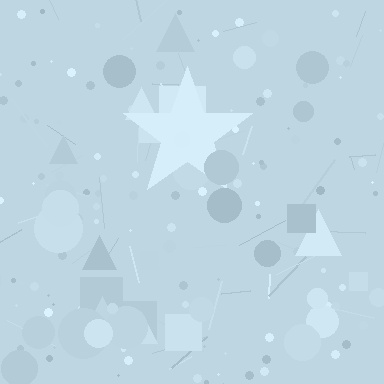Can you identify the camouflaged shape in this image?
The camouflaged shape is a star.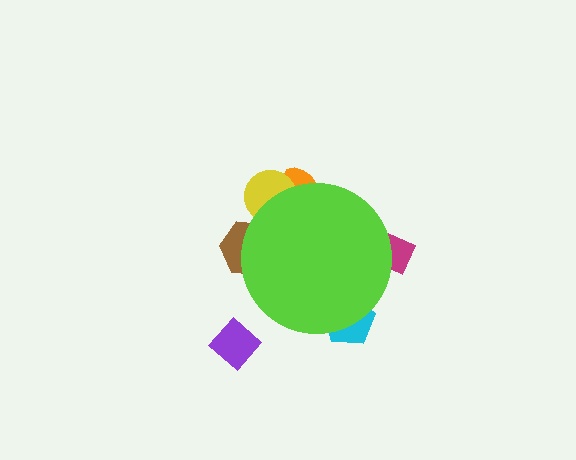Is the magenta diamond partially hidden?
Yes, the magenta diamond is partially hidden behind the lime circle.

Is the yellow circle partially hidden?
Yes, the yellow circle is partially hidden behind the lime circle.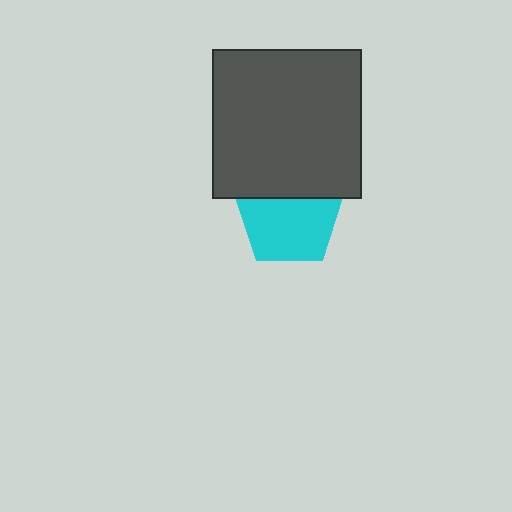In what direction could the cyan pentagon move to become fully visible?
The cyan pentagon could move down. That would shift it out from behind the dark gray square entirely.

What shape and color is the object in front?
The object in front is a dark gray square.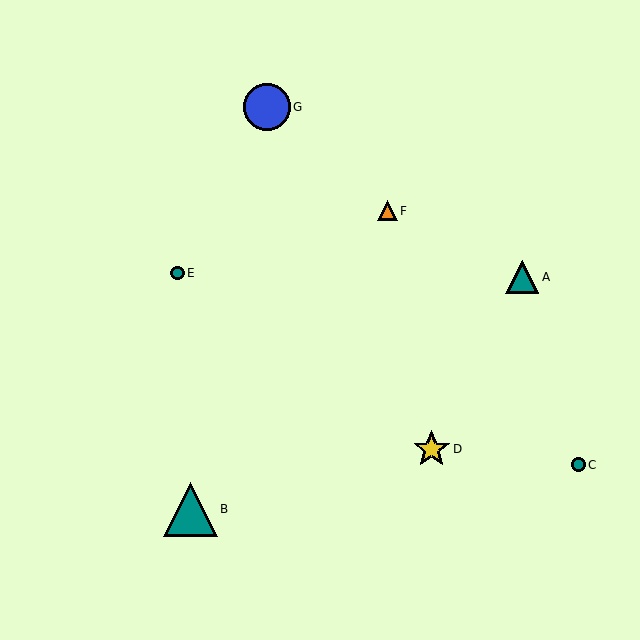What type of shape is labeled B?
Shape B is a teal triangle.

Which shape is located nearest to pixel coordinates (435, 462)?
The yellow star (labeled D) at (432, 449) is nearest to that location.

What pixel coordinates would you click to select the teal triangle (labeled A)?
Click at (522, 277) to select the teal triangle A.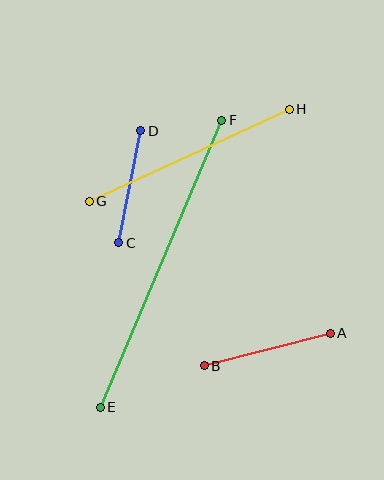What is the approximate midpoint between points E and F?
The midpoint is at approximately (161, 264) pixels.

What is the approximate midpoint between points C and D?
The midpoint is at approximately (130, 187) pixels.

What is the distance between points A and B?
The distance is approximately 130 pixels.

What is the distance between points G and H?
The distance is approximately 221 pixels.